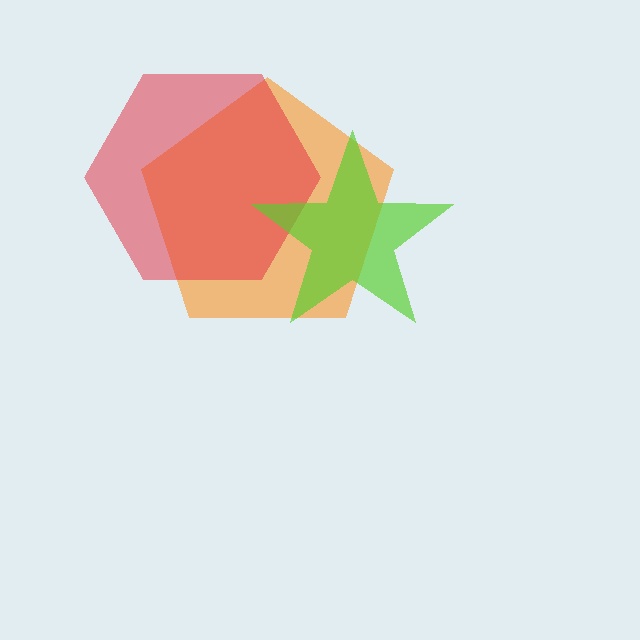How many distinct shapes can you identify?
There are 3 distinct shapes: an orange pentagon, a red hexagon, a lime star.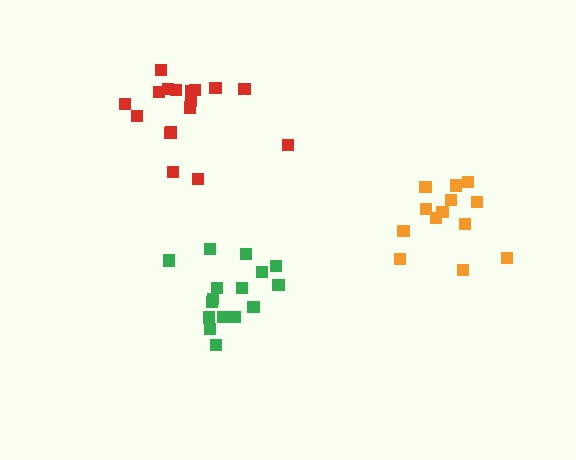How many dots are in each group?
Group 1: 13 dots, Group 2: 16 dots, Group 3: 17 dots (46 total).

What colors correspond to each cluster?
The clusters are colored: orange, green, red.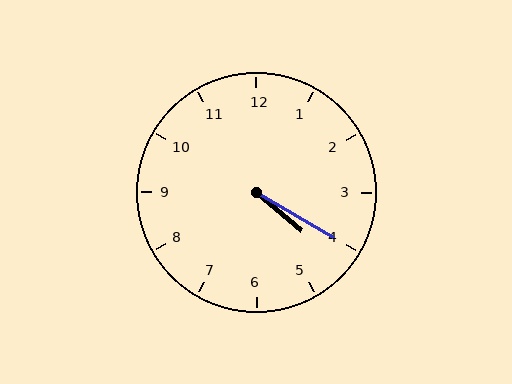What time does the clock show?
4:20.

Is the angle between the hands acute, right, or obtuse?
It is acute.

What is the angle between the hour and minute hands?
Approximately 10 degrees.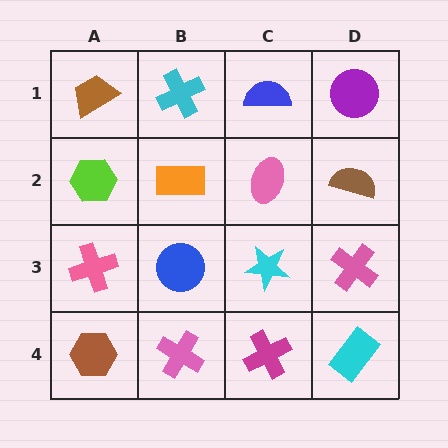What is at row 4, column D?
A cyan rectangle.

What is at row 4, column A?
A brown hexagon.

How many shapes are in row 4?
4 shapes.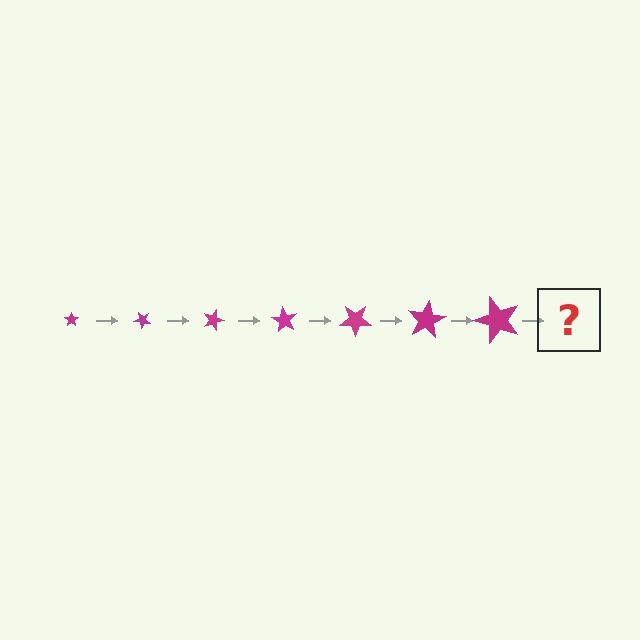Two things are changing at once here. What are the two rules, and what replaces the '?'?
The two rules are that the star grows larger each step and it rotates 45 degrees each step. The '?' should be a star, larger than the previous one and rotated 315 degrees from the start.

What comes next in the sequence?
The next element should be a star, larger than the previous one and rotated 315 degrees from the start.